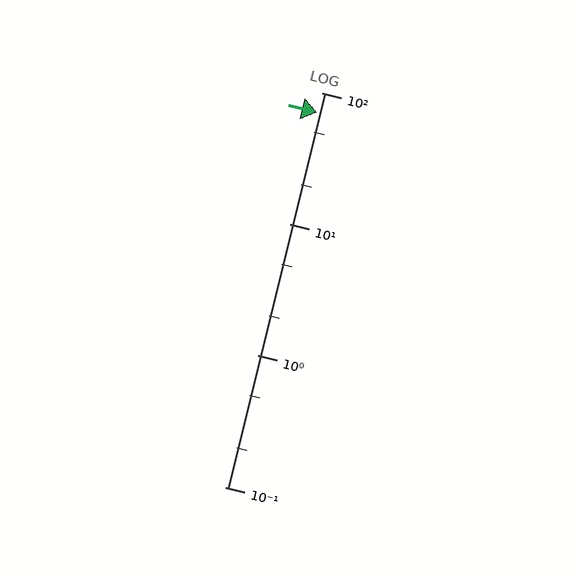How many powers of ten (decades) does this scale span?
The scale spans 3 decades, from 0.1 to 100.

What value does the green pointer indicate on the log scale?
The pointer indicates approximately 71.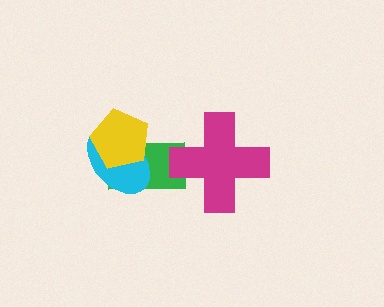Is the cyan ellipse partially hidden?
Yes, it is partially covered by another shape.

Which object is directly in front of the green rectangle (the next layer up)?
The cyan ellipse is directly in front of the green rectangle.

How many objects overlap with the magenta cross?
1 object overlaps with the magenta cross.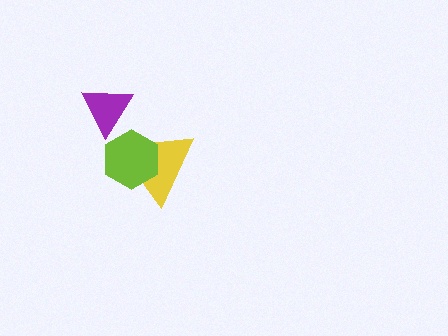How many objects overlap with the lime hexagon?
1 object overlaps with the lime hexagon.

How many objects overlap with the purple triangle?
0 objects overlap with the purple triangle.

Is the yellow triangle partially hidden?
Yes, it is partially covered by another shape.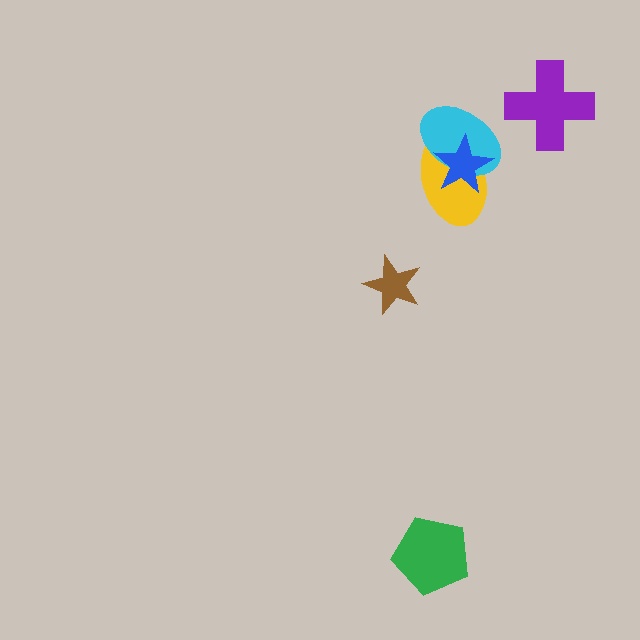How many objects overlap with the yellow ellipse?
2 objects overlap with the yellow ellipse.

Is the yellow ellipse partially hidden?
Yes, it is partially covered by another shape.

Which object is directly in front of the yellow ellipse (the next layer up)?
The cyan ellipse is directly in front of the yellow ellipse.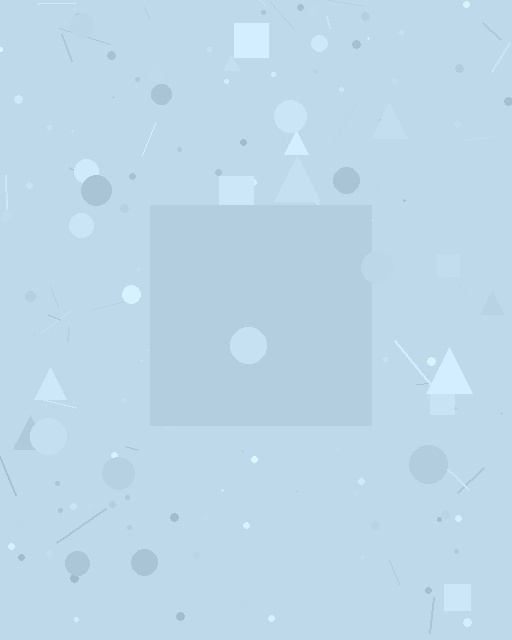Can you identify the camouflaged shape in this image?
The camouflaged shape is a square.